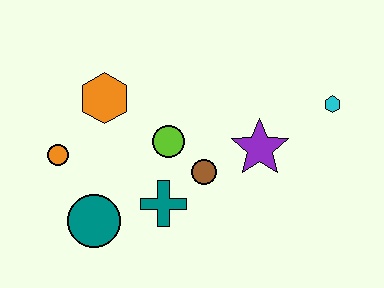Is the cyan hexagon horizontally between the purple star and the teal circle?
No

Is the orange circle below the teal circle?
No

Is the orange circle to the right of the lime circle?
No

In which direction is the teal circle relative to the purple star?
The teal circle is to the left of the purple star.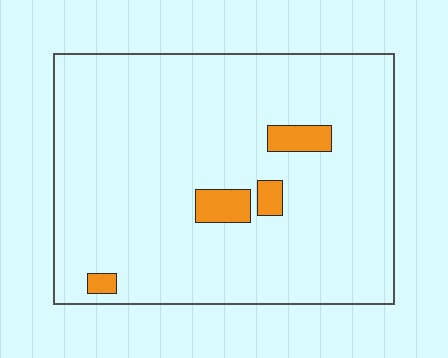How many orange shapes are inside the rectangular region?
4.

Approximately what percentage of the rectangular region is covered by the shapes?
Approximately 5%.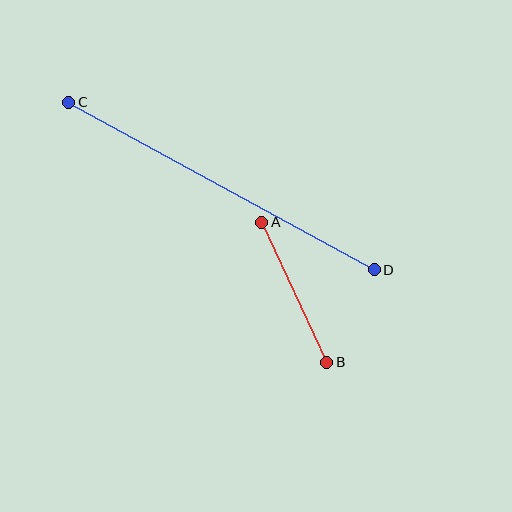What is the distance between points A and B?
The distance is approximately 155 pixels.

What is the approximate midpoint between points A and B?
The midpoint is at approximately (294, 292) pixels.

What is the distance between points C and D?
The distance is approximately 348 pixels.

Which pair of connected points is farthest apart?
Points C and D are farthest apart.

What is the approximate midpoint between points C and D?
The midpoint is at approximately (222, 186) pixels.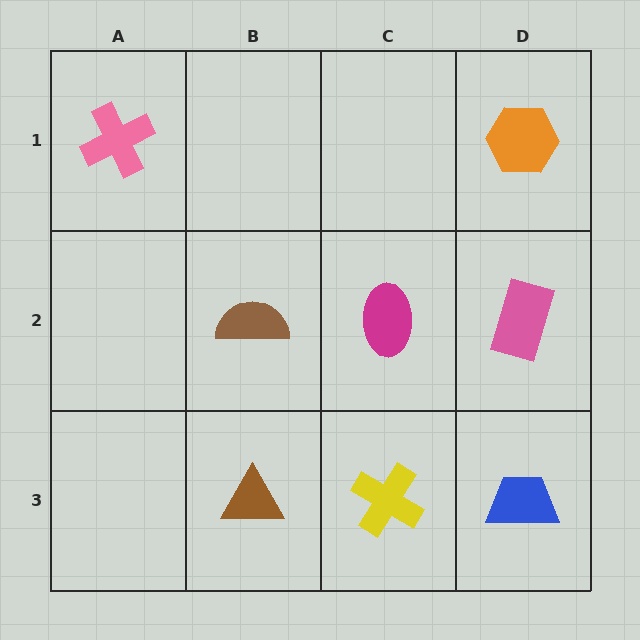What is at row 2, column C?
A magenta ellipse.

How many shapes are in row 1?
2 shapes.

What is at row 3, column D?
A blue trapezoid.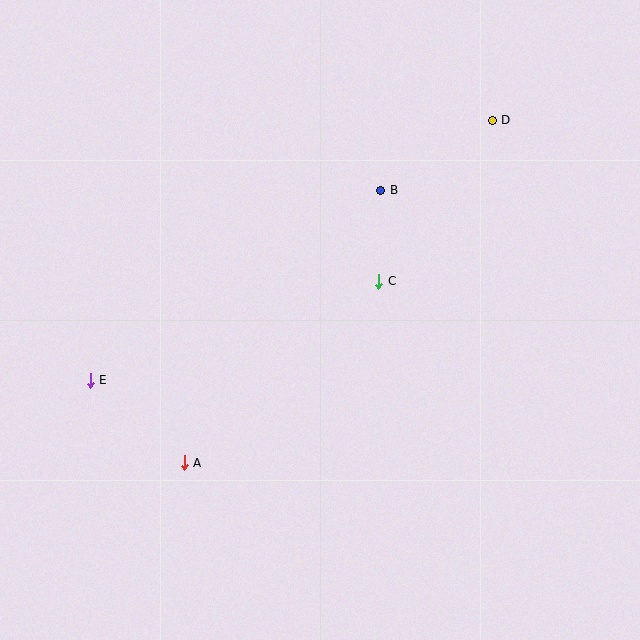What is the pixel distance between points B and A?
The distance between B and A is 336 pixels.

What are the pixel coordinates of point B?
Point B is at (381, 190).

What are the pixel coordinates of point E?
Point E is at (90, 380).